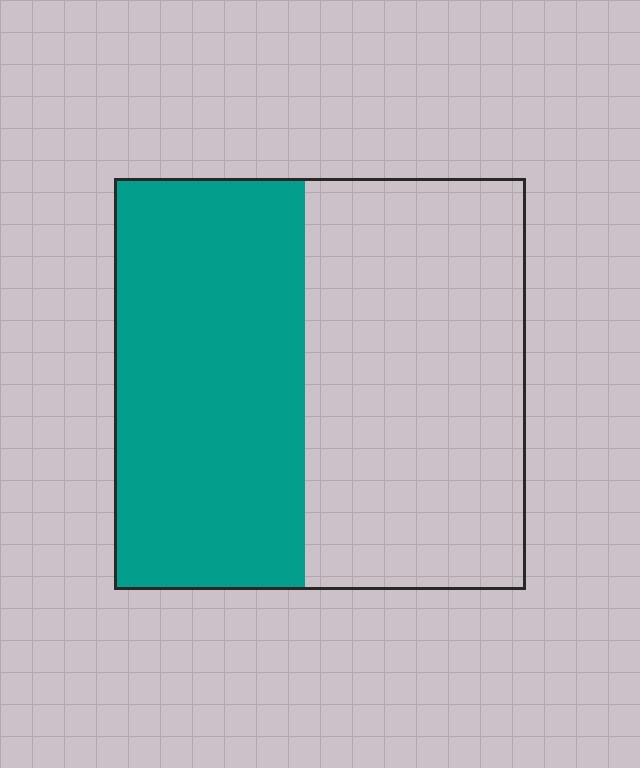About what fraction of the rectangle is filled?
About one half (1/2).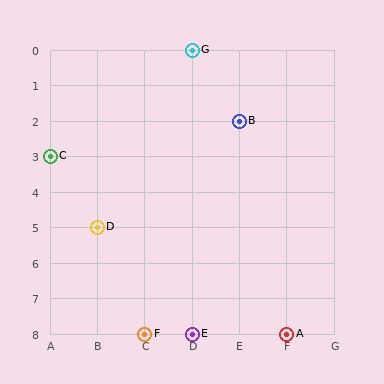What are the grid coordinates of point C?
Point C is at grid coordinates (A, 3).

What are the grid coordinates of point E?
Point E is at grid coordinates (D, 8).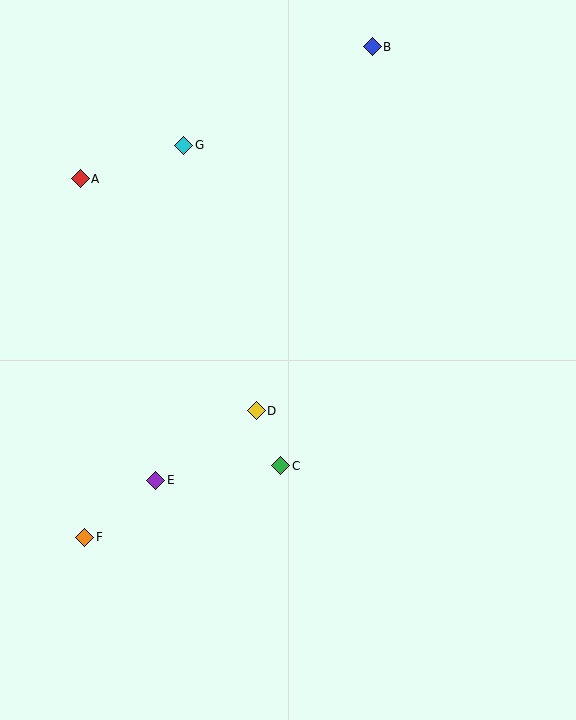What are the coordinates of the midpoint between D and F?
The midpoint between D and F is at (170, 474).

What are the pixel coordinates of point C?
Point C is at (281, 466).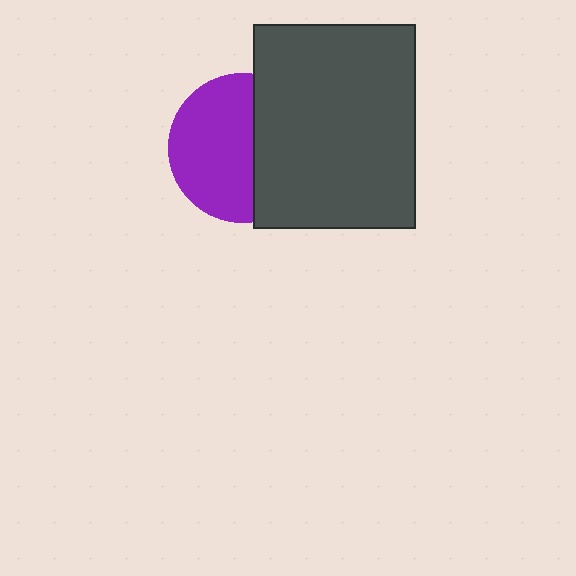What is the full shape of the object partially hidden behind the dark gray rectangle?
The partially hidden object is a purple circle.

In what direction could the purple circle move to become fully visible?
The purple circle could move left. That would shift it out from behind the dark gray rectangle entirely.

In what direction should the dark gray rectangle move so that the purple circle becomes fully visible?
The dark gray rectangle should move right. That is the shortest direction to clear the overlap and leave the purple circle fully visible.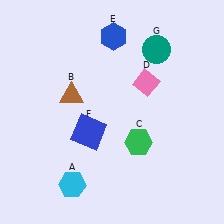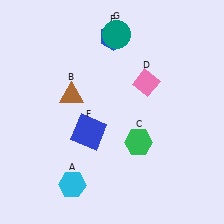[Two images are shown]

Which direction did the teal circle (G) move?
The teal circle (G) moved left.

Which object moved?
The teal circle (G) moved left.